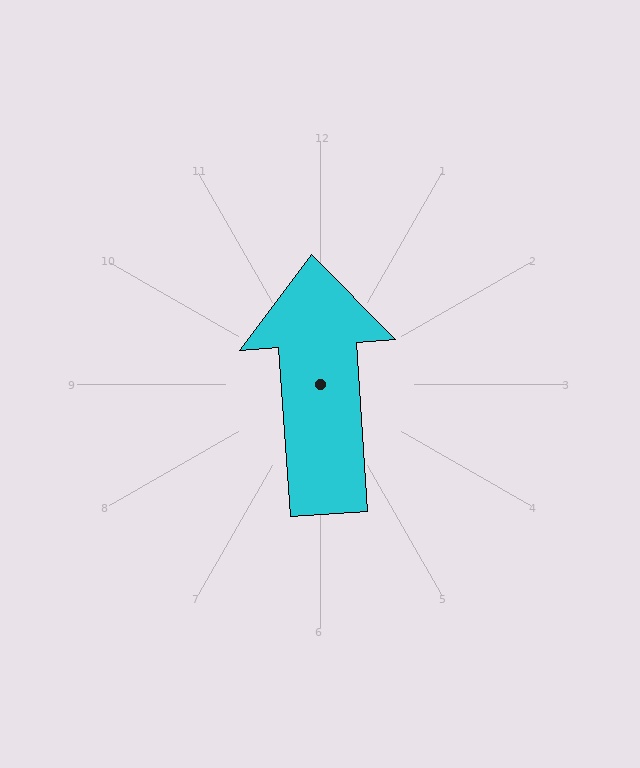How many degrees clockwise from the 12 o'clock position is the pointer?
Approximately 356 degrees.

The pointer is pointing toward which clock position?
Roughly 12 o'clock.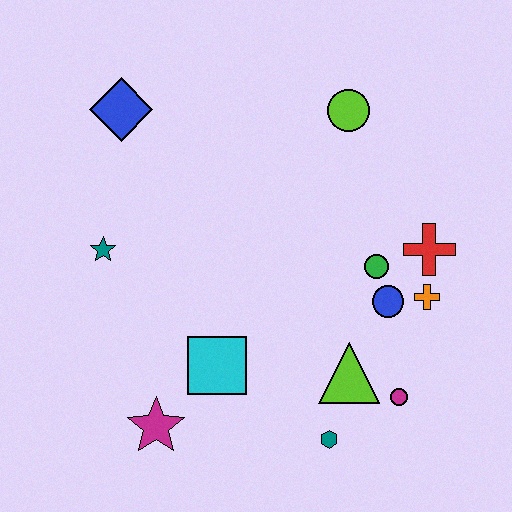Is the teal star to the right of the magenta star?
No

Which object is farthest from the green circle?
The blue diamond is farthest from the green circle.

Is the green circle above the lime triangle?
Yes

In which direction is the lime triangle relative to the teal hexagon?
The lime triangle is above the teal hexagon.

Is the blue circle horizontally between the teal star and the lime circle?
No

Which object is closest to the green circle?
The blue circle is closest to the green circle.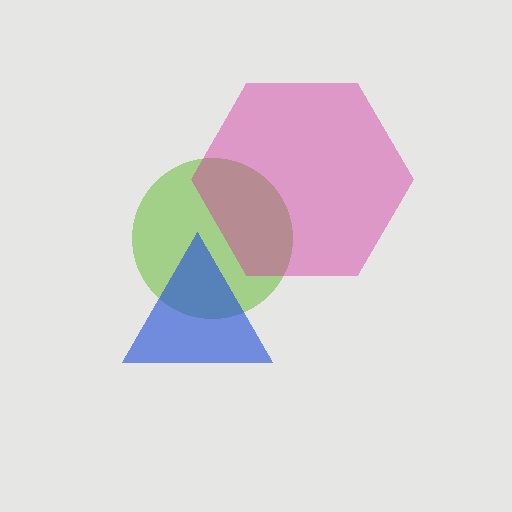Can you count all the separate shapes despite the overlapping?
Yes, there are 3 separate shapes.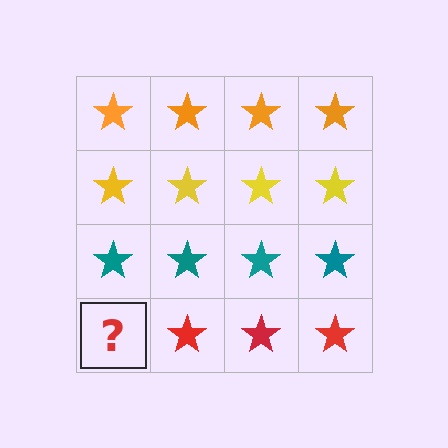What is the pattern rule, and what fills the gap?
The rule is that each row has a consistent color. The gap should be filled with a red star.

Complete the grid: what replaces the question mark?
The question mark should be replaced with a red star.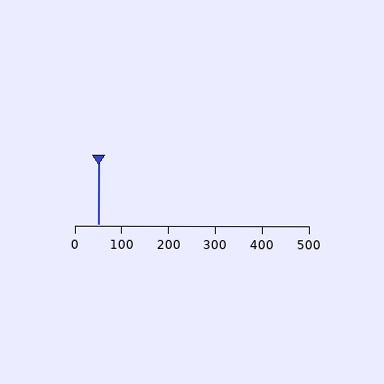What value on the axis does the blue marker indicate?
The marker indicates approximately 50.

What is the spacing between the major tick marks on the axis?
The major ticks are spaced 100 apart.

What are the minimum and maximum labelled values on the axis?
The axis runs from 0 to 500.